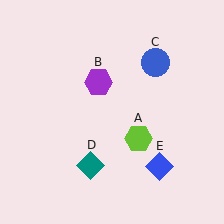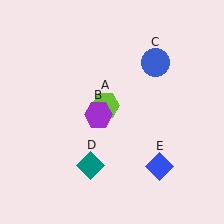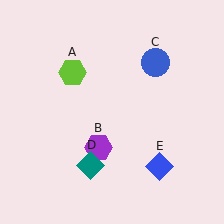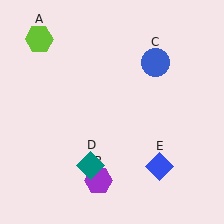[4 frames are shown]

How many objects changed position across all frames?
2 objects changed position: lime hexagon (object A), purple hexagon (object B).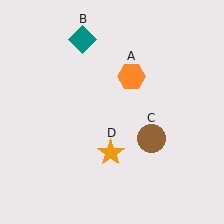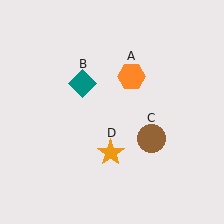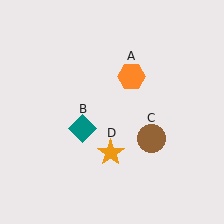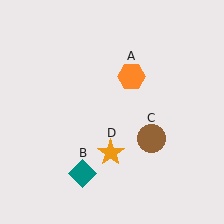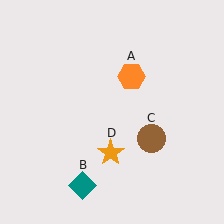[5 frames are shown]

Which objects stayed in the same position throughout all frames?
Orange hexagon (object A) and brown circle (object C) and orange star (object D) remained stationary.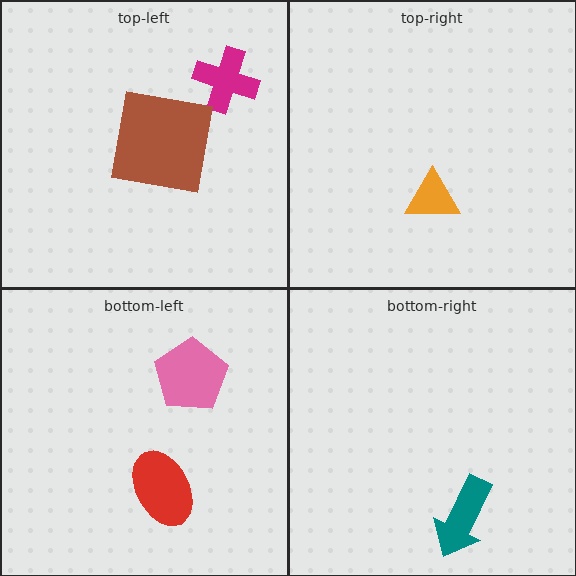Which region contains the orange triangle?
The top-right region.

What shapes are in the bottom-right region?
The teal arrow.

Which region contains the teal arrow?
The bottom-right region.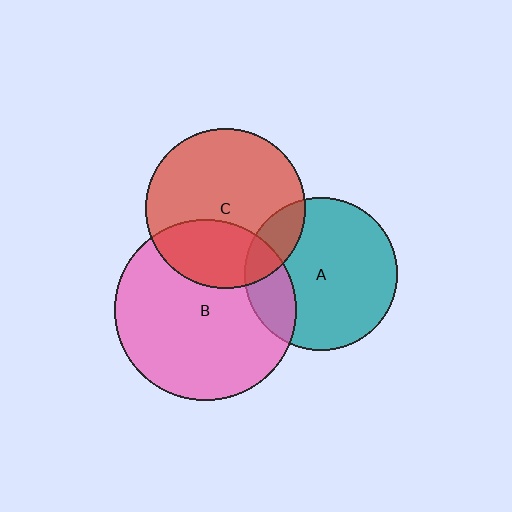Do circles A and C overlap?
Yes.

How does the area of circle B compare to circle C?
Approximately 1.3 times.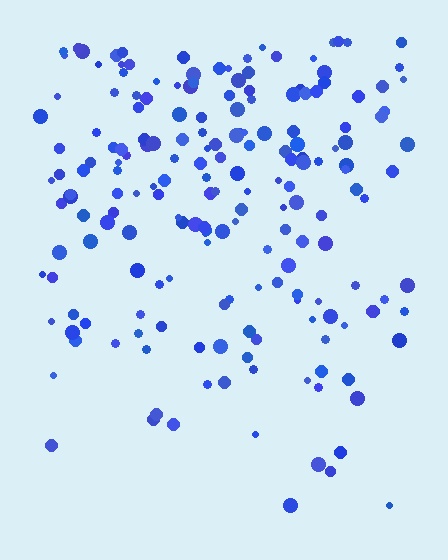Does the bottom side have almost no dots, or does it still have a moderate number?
Still a moderate number, just noticeably fewer than the top.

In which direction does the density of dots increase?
From bottom to top, with the top side densest.